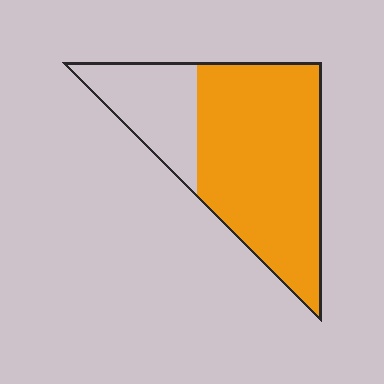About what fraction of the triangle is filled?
About three quarters (3/4).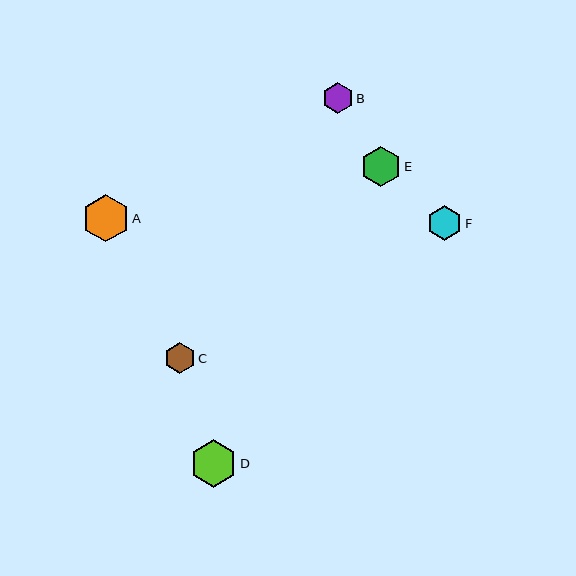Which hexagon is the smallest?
Hexagon C is the smallest with a size of approximately 31 pixels.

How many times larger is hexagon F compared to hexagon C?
Hexagon F is approximately 1.1 times the size of hexagon C.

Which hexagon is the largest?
Hexagon D is the largest with a size of approximately 47 pixels.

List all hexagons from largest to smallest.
From largest to smallest: D, A, E, F, B, C.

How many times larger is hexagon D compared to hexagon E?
Hexagon D is approximately 1.2 times the size of hexagon E.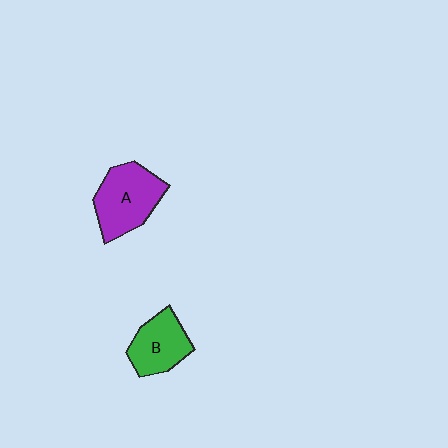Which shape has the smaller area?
Shape B (green).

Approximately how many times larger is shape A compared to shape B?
Approximately 1.3 times.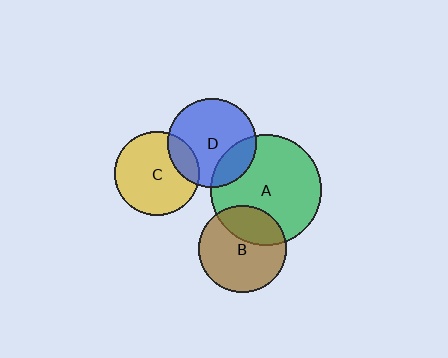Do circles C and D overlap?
Yes.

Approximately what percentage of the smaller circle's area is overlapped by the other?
Approximately 20%.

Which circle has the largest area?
Circle A (green).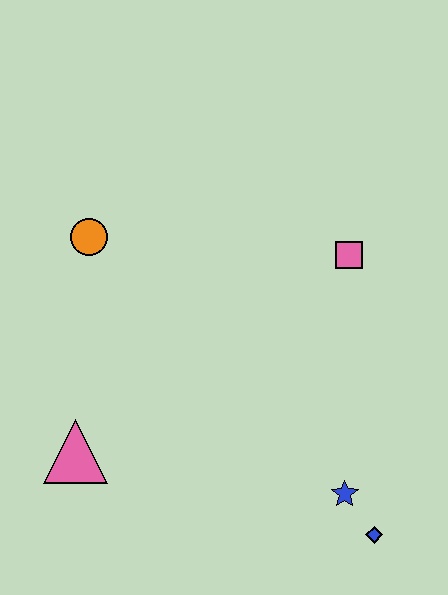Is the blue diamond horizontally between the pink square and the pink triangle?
No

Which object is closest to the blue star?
The blue diamond is closest to the blue star.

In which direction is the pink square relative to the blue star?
The pink square is above the blue star.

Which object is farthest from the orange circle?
The blue diamond is farthest from the orange circle.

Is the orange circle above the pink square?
Yes